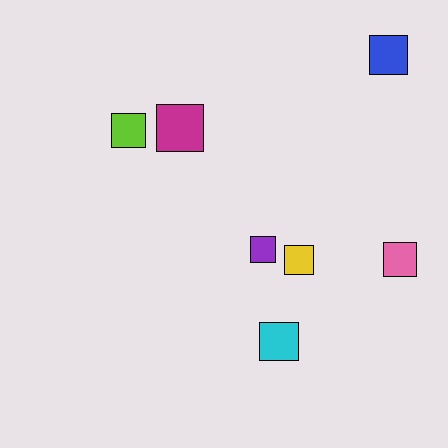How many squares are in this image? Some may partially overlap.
There are 7 squares.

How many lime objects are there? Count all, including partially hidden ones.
There is 1 lime object.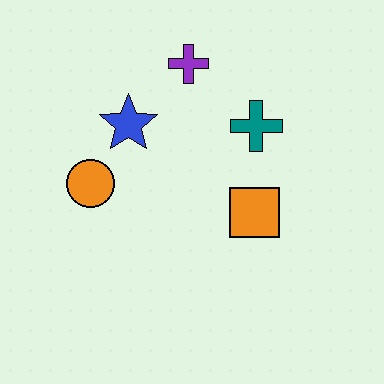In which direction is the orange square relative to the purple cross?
The orange square is below the purple cross.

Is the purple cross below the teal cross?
No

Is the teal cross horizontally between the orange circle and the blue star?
No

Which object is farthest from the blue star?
The orange square is farthest from the blue star.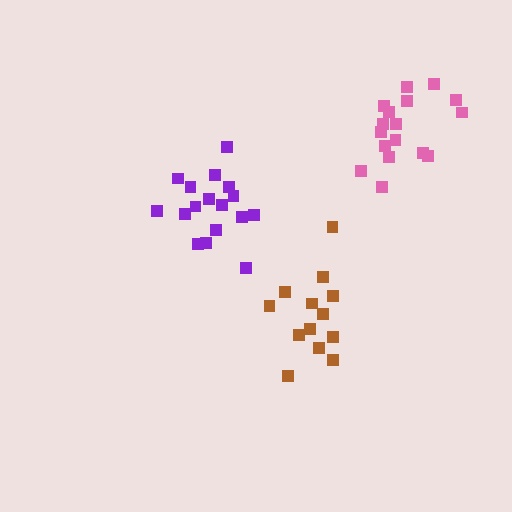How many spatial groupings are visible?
There are 3 spatial groupings.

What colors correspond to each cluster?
The clusters are colored: purple, pink, brown.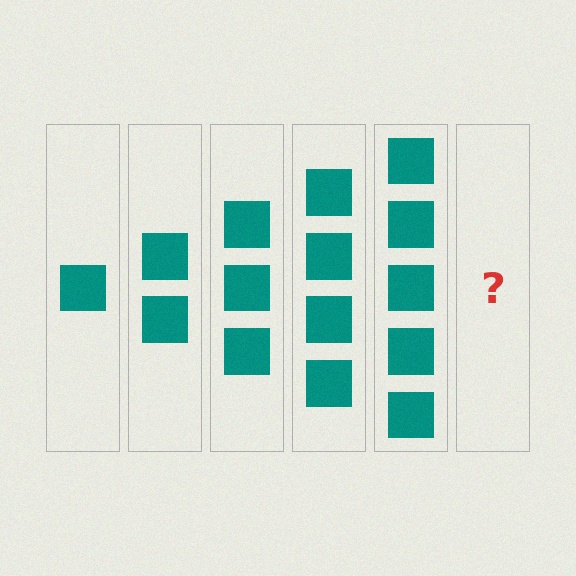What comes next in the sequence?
The next element should be 6 squares.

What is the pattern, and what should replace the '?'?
The pattern is that each step adds one more square. The '?' should be 6 squares.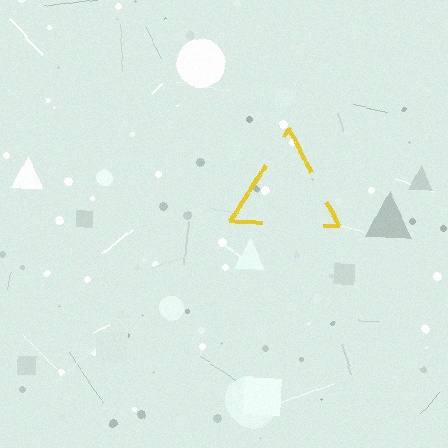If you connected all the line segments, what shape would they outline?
They would outline a triangle.